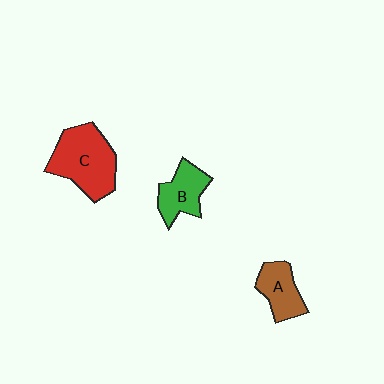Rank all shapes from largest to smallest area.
From largest to smallest: C (red), B (green), A (brown).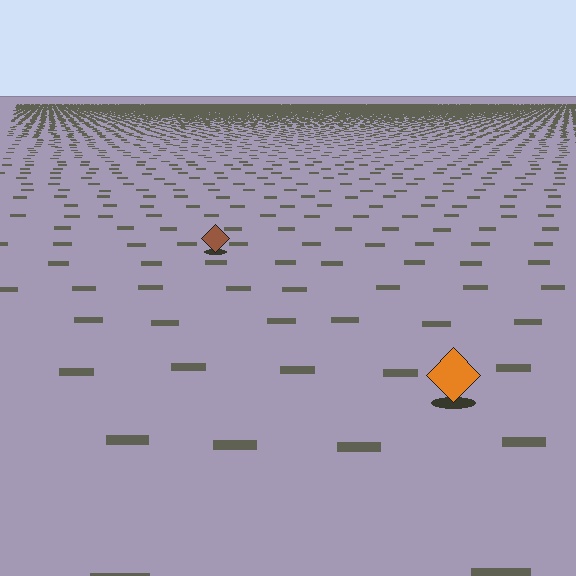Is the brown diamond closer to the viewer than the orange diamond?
No. The orange diamond is closer — you can tell from the texture gradient: the ground texture is coarser near it.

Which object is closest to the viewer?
The orange diamond is closest. The texture marks near it are larger and more spread out.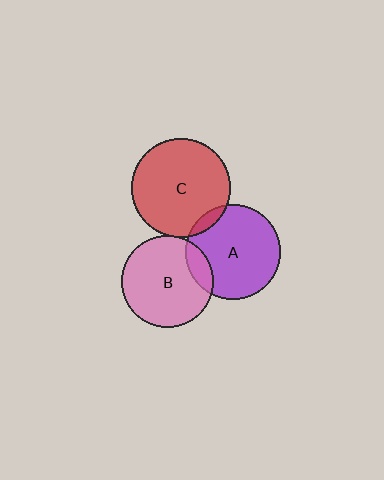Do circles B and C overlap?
Yes.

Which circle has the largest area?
Circle C (red).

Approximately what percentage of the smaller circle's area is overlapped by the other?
Approximately 5%.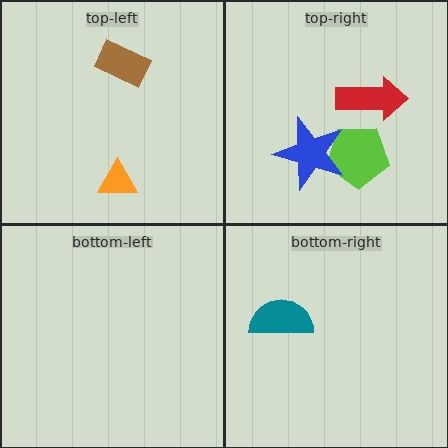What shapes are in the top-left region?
The orange triangle, the brown rectangle.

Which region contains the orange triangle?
The top-left region.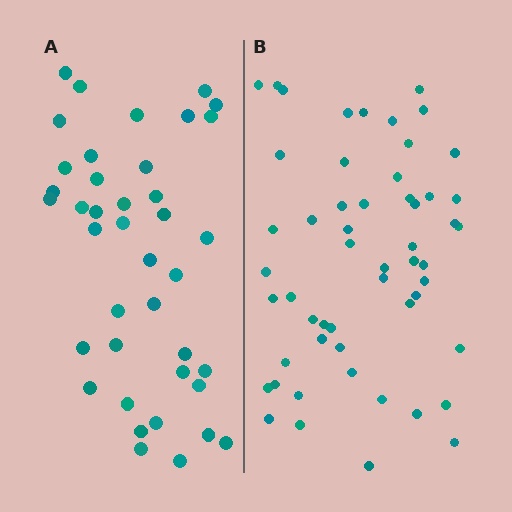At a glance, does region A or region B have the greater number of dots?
Region B (the right region) has more dots.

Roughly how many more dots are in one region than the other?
Region B has approximately 15 more dots than region A.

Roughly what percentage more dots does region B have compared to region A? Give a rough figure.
About 35% more.